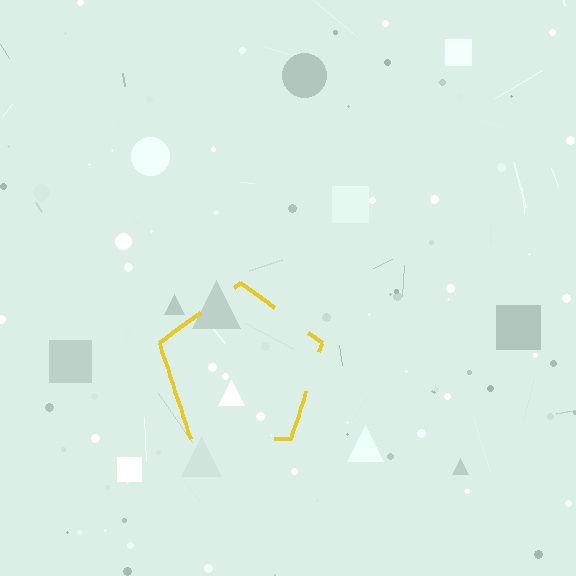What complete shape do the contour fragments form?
The contour fragments form a pentagon.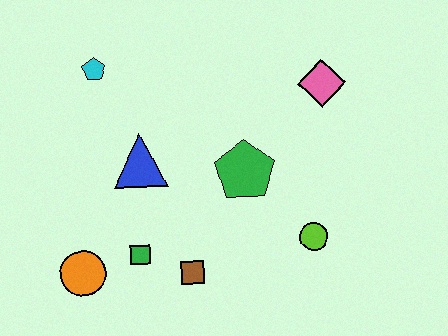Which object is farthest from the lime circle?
The cyan pentagon is farthest from the lime circle.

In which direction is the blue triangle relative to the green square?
The blue triangle is above the green square.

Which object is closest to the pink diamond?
The green pentagon is closest to the pink diamond.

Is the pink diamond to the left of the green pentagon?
No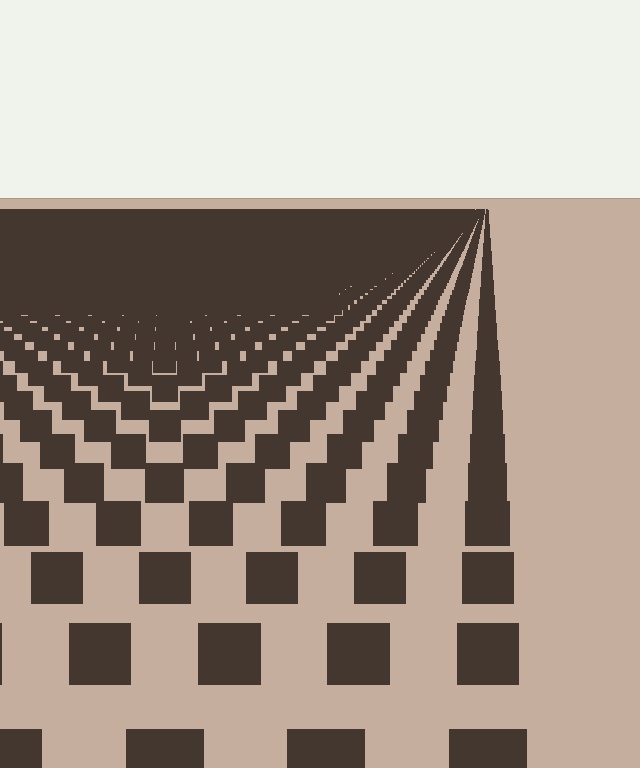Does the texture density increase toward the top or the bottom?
Density increases toward the top.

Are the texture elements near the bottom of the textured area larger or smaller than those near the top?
Larger. Near the bottom, elements are closer to the viewer and appear at a bigger on-screen size.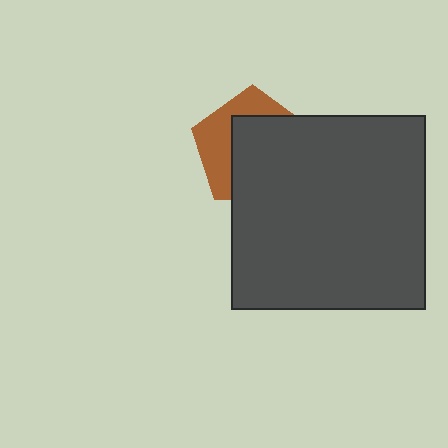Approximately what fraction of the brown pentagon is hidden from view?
Roughly 61% of the brown pentagon is hidden behind the dark gray square.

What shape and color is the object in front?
The object in front is a dark gray square.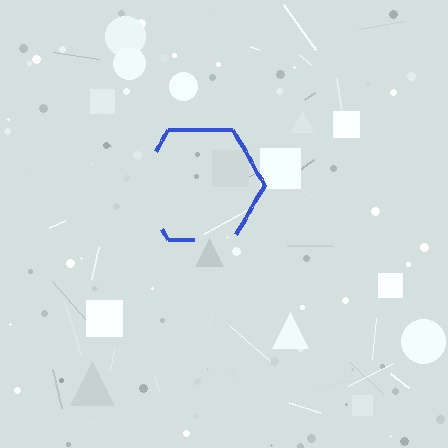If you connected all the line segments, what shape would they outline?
They would outline a hexagon.